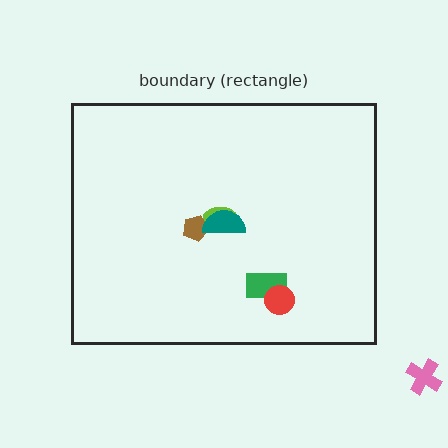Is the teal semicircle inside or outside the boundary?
Inside.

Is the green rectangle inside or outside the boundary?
Inside.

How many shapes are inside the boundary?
6 inside, 1 outside.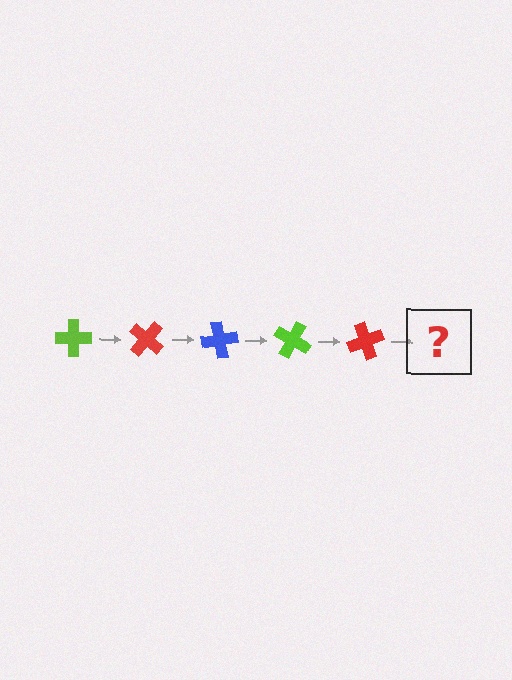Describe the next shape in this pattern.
It should be a blue cross, rotated 200 degrees from the start.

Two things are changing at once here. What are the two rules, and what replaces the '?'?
The two rules are that it rotates 40 degrees each step and the color cycles through lime, red, and blue. The '?' should be a blue cross, rotated 200 degrees from the start.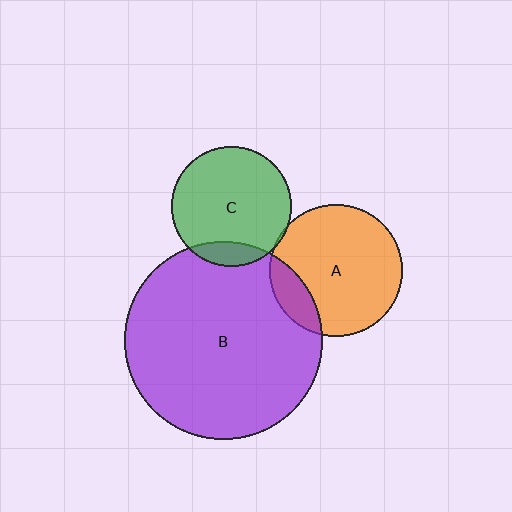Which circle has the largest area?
Circle B (purple).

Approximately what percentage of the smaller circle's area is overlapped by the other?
Approximately 5%.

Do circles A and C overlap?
Yes.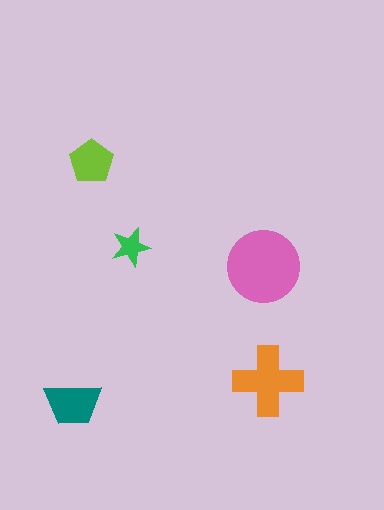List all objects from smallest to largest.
The green star, the lime pentagon, the teal trapezoid, the orange cross, the pink circle.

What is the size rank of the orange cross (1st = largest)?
2nd.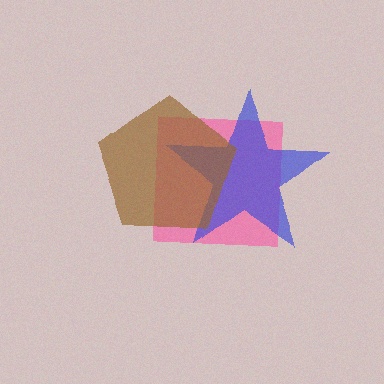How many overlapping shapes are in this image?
There are 3 overlapping shapes in the image.